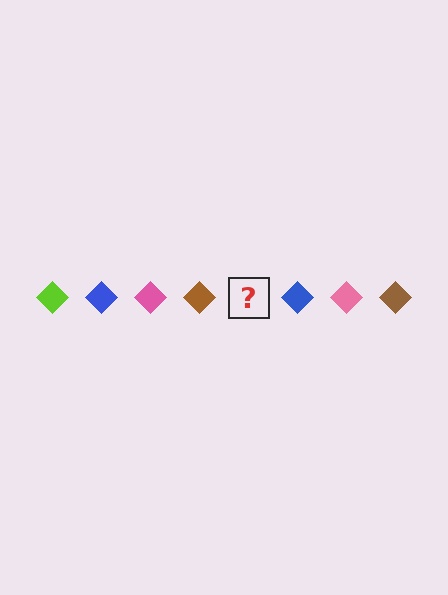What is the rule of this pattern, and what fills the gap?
The rule is that the pattern cycles through lime, blue, pink, brown diamonds. The gap should be filled with a lime diamond.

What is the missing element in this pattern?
The missing element is a lime diamond.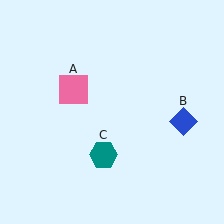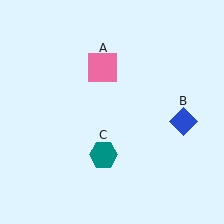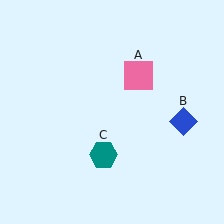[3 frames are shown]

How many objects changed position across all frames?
1 object changed position: pink square (object A).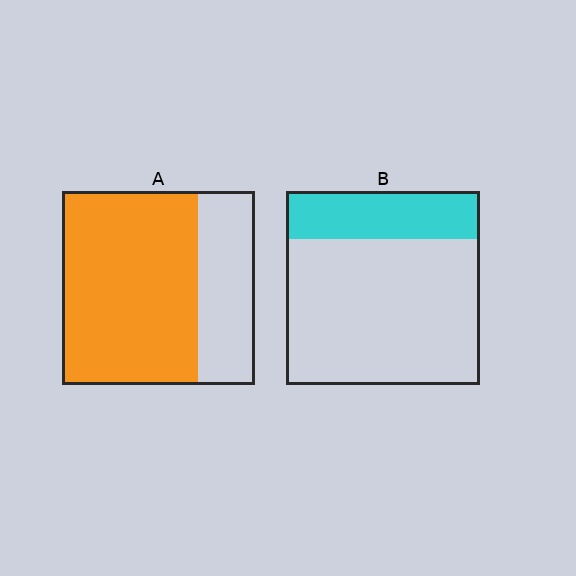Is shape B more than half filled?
No.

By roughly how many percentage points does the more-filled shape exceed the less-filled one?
By roughly 45 percentage points (A over B).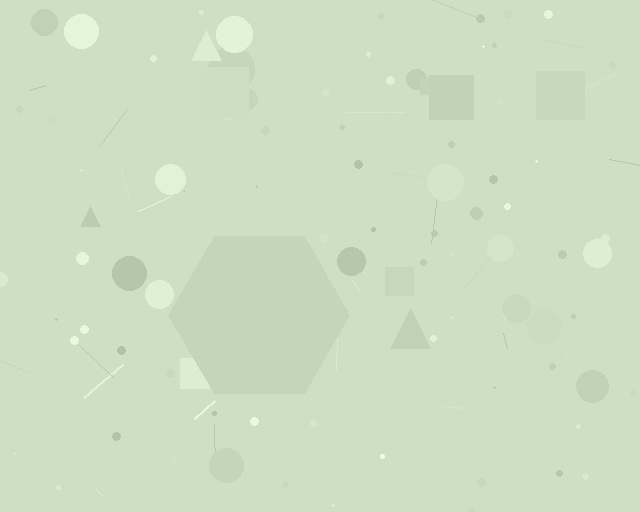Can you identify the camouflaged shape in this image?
The camouflaged shape is a hexagon.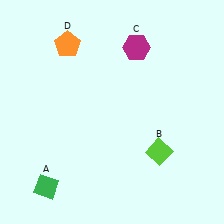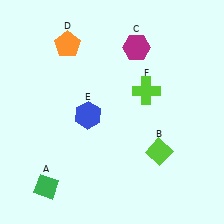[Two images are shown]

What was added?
A blue hexagon (E), a lime cross (F) were added in Image 2.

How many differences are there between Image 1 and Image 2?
There are 2 differences between the two images.